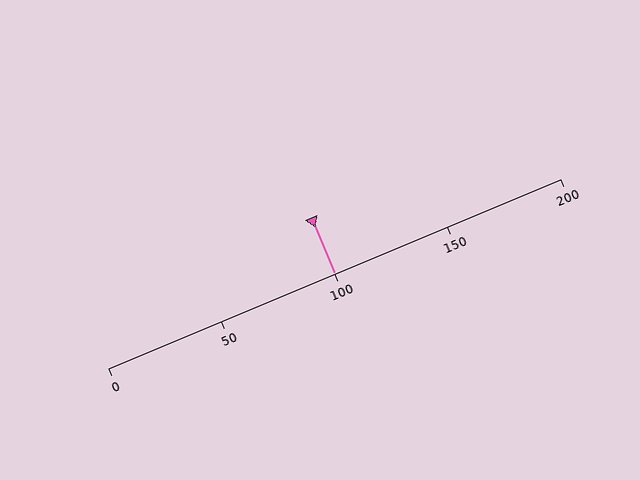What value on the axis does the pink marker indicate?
The marker indicates approximately 100.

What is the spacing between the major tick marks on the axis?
The major ticks are spaced 50 apart.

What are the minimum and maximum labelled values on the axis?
The axis runs from 0 to 200.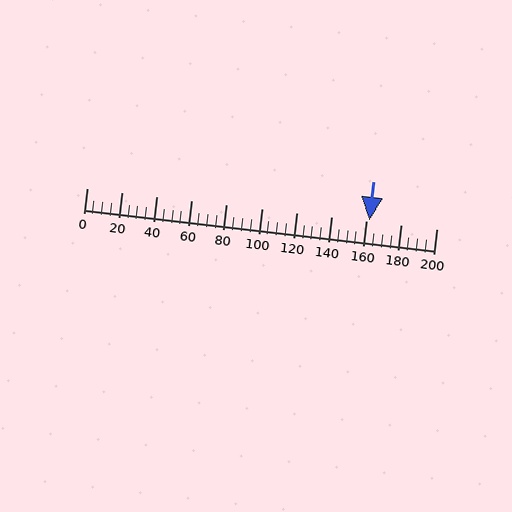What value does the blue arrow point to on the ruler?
The blue arrow points to approximately 162.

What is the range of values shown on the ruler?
The ruler shows values from 0 to 200.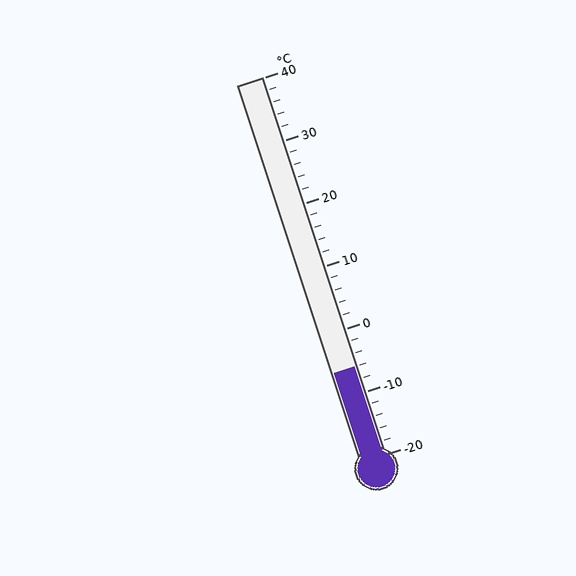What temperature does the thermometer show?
The thermometer shows approximately -6°C.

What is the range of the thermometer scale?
The thermometer scale ranges from -20°C to 40°C.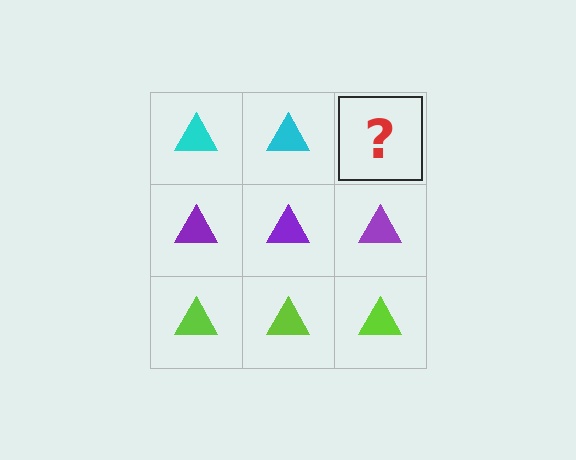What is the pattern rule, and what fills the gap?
The rule is that each row has a consistent color. The gap should be filled with a cyan triangle.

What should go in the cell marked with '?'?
The missing cell should contain a cyan triangle.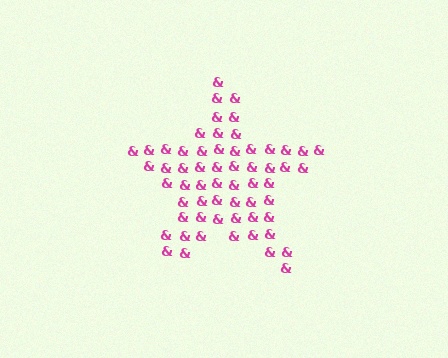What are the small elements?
The small elements are ampersands.